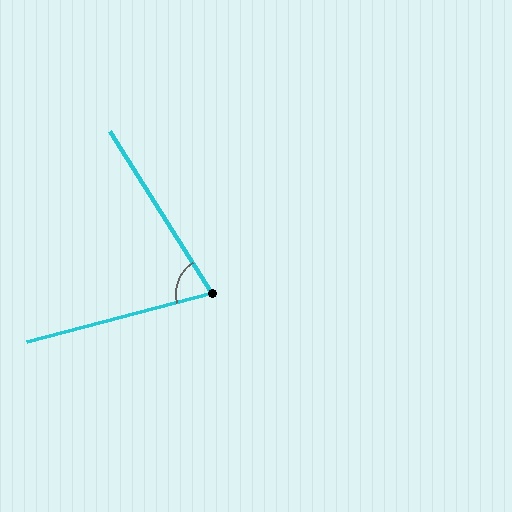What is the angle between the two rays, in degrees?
Approximately 72 degrees.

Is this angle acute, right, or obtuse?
It is acute.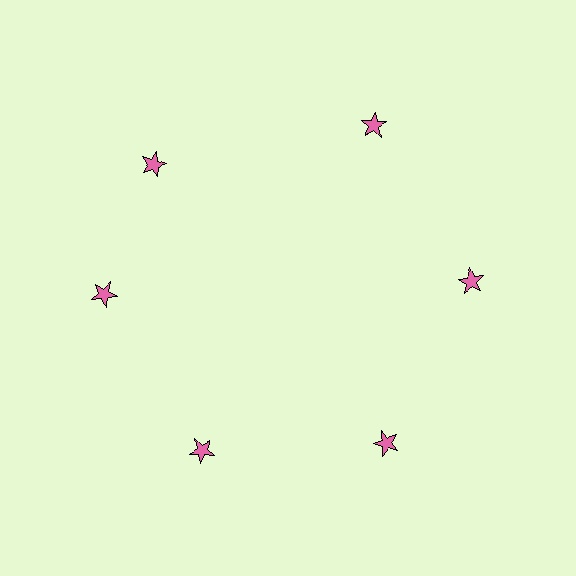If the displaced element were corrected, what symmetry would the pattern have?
It would have 6-fold rotational symmetry — the pattern would map onto itself every 60 degrees.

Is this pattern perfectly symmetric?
No. The 6 pink stars are arranged in a ring, but one element near the 11 o'clock position is rotated out of alignment along the ring, breaking the 6-fold rotational symmetry.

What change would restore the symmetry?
The symmetry would be restored by rotating it back into even spacing with its neighbors so that all 6 stars sit at equal angles and equal distance from the center.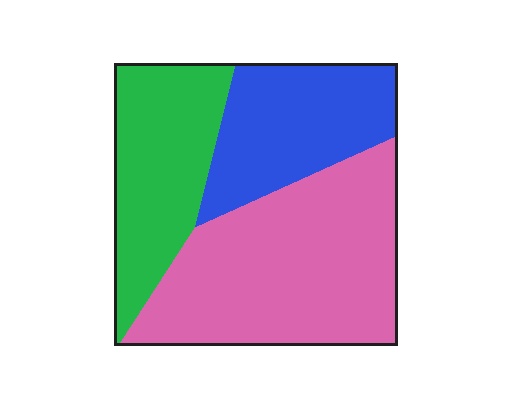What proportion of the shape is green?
Green takes up between a quarter and a half of the shape.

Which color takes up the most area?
Pink, at roughly 45%.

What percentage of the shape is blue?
Blue covers about 25% of the shape.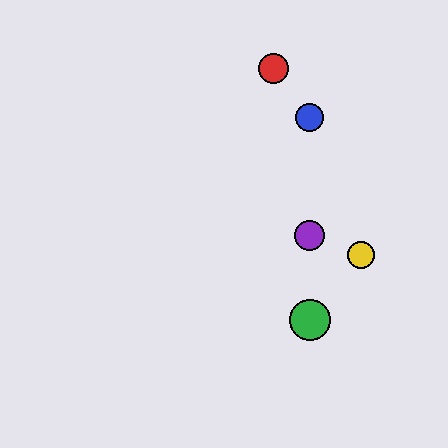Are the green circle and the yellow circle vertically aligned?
No, the green circle is at x≈310 and the yellow circle is at x≈361.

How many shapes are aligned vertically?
3 shapes (the blue circle, the green circle, the purple circle) are aligned vertically.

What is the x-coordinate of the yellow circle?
The yellow circle is at x≈361.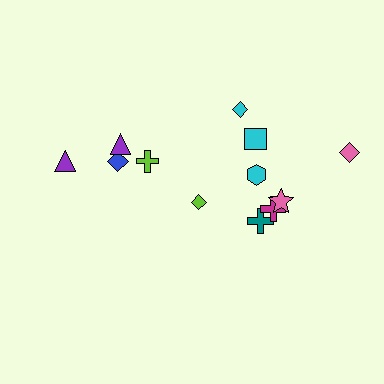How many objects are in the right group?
There are 8 objects.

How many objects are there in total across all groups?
There are 12 objects.